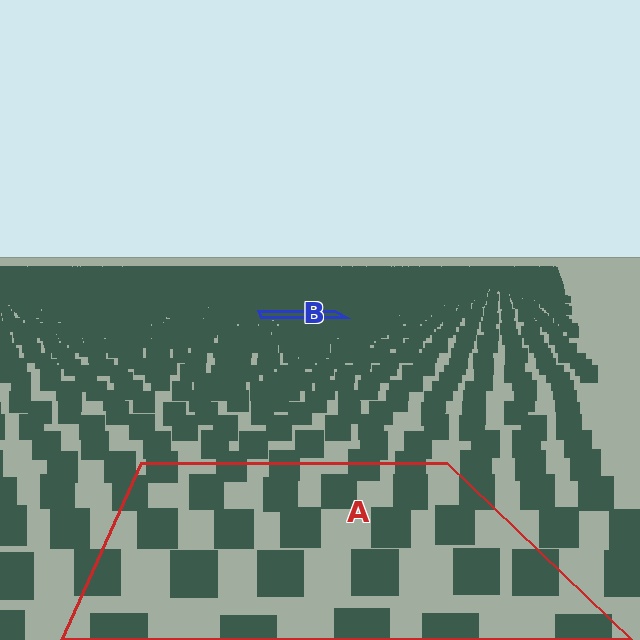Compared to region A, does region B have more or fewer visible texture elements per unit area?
Region B has more texture elements per unit area — they are packed more densely because it is farther away.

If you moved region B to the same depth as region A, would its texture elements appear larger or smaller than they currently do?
They would appear larger. At a closer depth, the same texture elements are projected at a bigger on-screen size.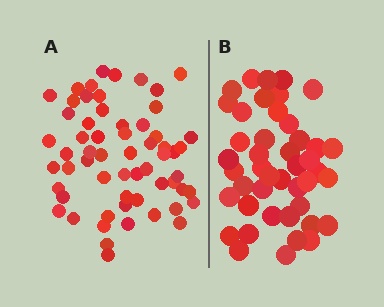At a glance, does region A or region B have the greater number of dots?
Region A (the left region) has more dots.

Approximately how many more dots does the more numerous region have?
Region A has approximately 15 more dots than region B.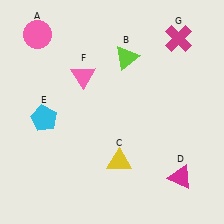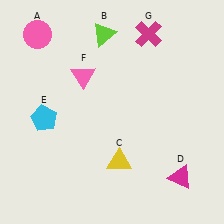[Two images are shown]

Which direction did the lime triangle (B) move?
The lime triangle (B) moved up.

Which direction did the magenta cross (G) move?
The magenta cross (G) moved left.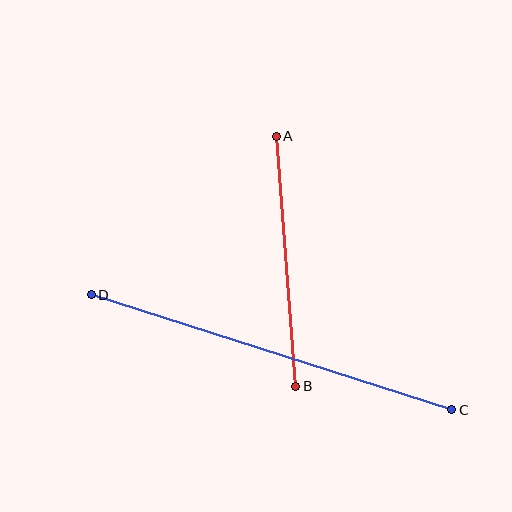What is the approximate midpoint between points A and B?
The midpoint is at approximately (286, 261) pixels.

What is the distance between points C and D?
The distance is approximately 379 pixels.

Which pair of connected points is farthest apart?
Points C and D are farthest apart.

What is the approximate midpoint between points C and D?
The midpoint is at approximately (271, 352) pixels.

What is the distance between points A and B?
The distance is approximately 251 pixels.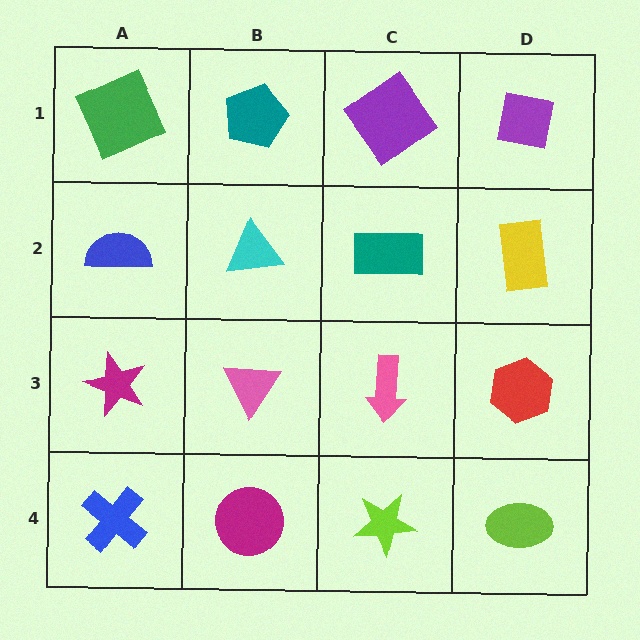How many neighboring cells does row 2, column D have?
3.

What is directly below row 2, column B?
A pink triangle.